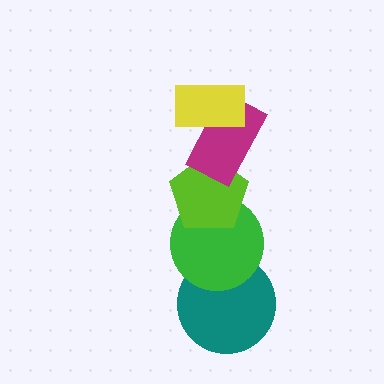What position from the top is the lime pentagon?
The lime pentagon is 3rd from the top.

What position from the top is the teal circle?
The teal circle is 5th from the top.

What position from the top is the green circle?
The green circle is 4th from the top.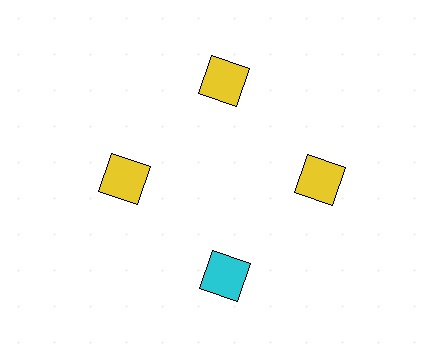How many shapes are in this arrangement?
There are 4 shapes arranged in a ring pattern.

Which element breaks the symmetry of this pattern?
The cyan square at roughly the 6 o'clock position breaks the symmetry. All other shapes are yellow squares.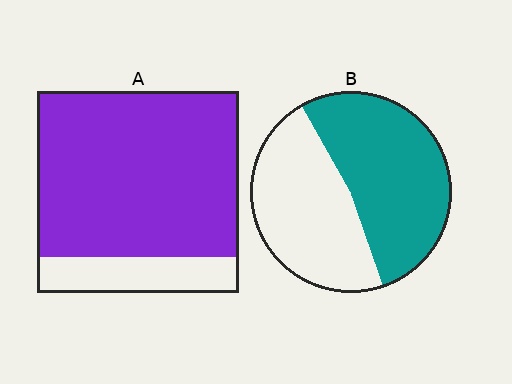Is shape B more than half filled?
Roughly half.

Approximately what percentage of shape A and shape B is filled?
A is approximately 80% and B is approximately 55%.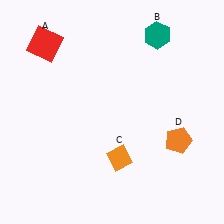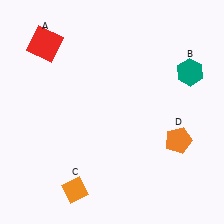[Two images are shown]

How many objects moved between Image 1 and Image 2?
2 objects moved between the two images.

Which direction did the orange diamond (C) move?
The orange diamond (C) moved left.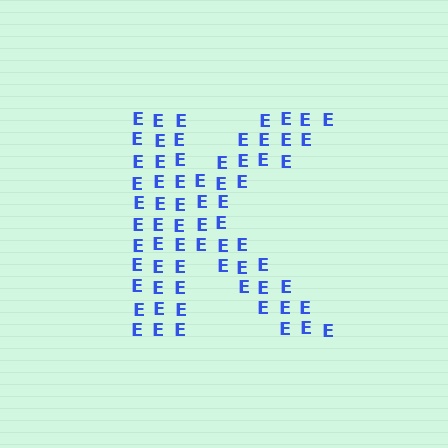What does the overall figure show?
The overall figure shows the letter K.